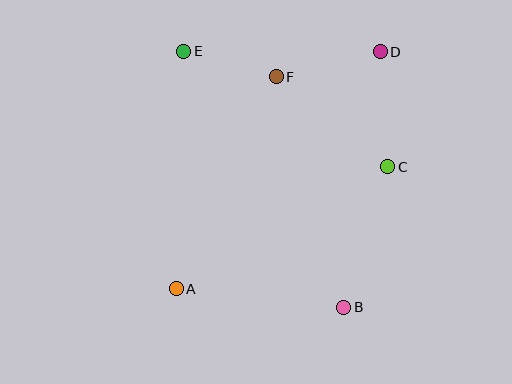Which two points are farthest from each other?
Points A and D are farthest from each other.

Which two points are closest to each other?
Points E and F are closest to each other.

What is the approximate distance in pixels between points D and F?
The distance between D and F is approximately 107 pixels.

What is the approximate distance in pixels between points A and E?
The distance between A and E is approximately 238 pixels.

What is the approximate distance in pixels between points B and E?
The distance between B and E is approximately 302 pixels.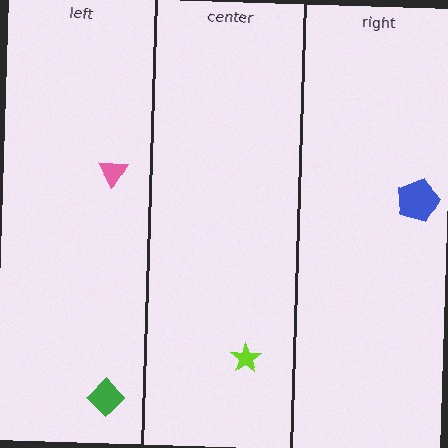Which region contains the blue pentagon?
The right region.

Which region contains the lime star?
The center region.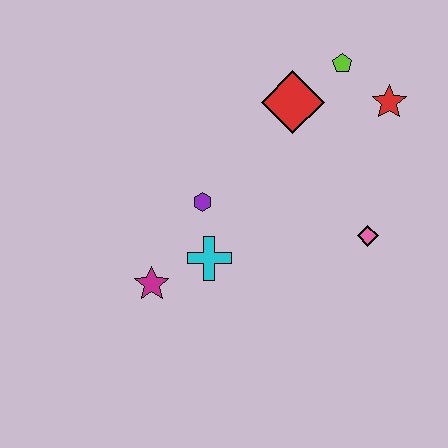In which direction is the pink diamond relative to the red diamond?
The pink diamond is below the red diamond.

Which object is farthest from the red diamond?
The magenta star is farthest from the red diamond.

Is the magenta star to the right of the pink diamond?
No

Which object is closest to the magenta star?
The cyan cross is closest to the magenta star.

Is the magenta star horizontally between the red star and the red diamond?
No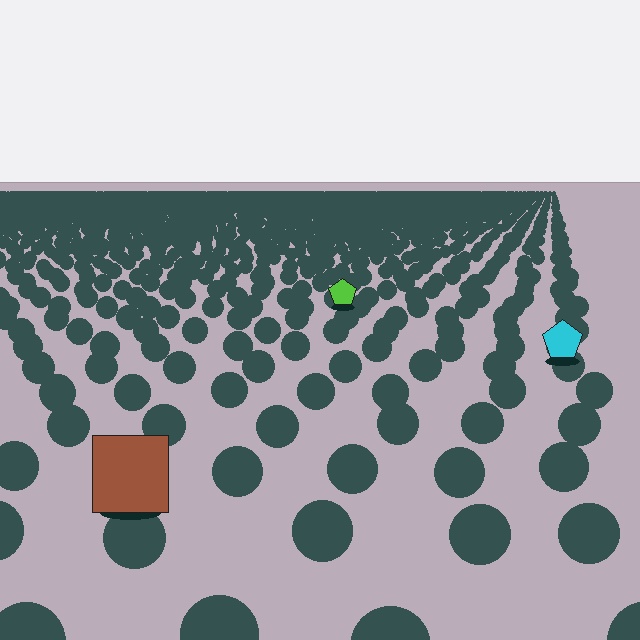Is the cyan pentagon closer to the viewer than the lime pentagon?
Yes. The cyan pentagon is closer — you can tell from the texture gradient: the ground texture is coarser near it.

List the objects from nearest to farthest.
From nearest to farthest: the brown square, the cyan pentagon, the lime pentagon.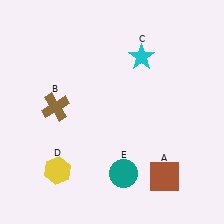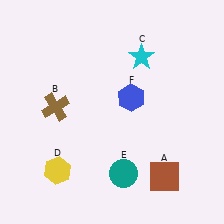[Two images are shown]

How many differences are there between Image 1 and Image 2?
There is 1 difference between the two images.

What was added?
A blue hexagon (F) was added in Image 2.